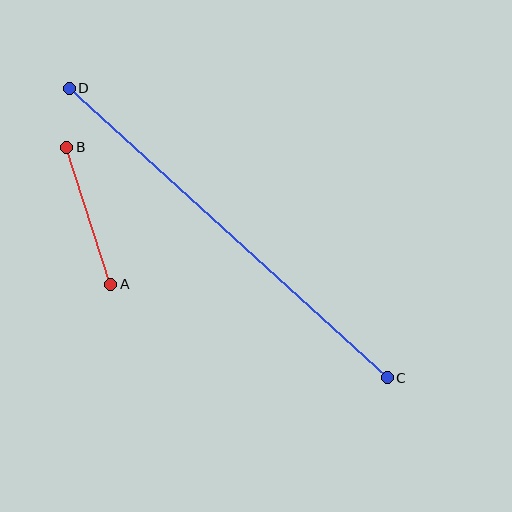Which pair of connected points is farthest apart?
Points C and D are farthest apart.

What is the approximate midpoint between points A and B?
The midpoint is at approximately (89, 216) pixels.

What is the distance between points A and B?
The distance is approximately 144 pixels.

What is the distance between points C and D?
The distance is approximately 430 pixels.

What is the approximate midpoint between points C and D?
The midpoint is at approximately (228, 233) pixels.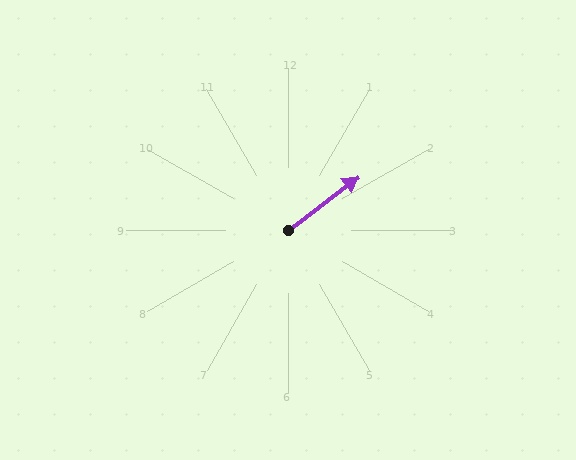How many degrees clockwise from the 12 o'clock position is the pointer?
Approximately 53 degrees.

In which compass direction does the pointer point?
Northeast.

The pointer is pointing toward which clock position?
Roughly 2 o'clock.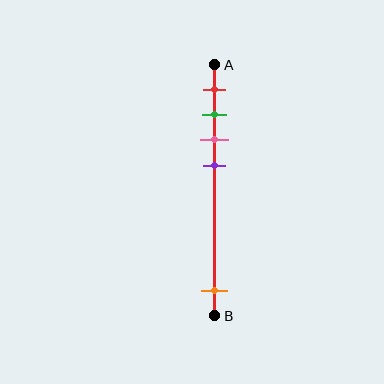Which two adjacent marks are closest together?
The green and pink marks are the closest adjacent pair.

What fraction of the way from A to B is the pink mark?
The pink mark is approximately 30% (0.3) of the way from A to B.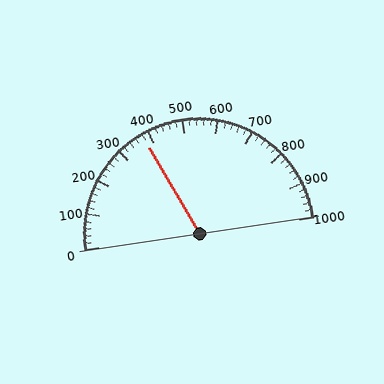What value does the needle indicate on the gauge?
The needle indicates approximately 380.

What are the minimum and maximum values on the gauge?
The gauge ranges from 0 to 1000.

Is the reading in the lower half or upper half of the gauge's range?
The reading is in the lower half of the range (0 to 1000).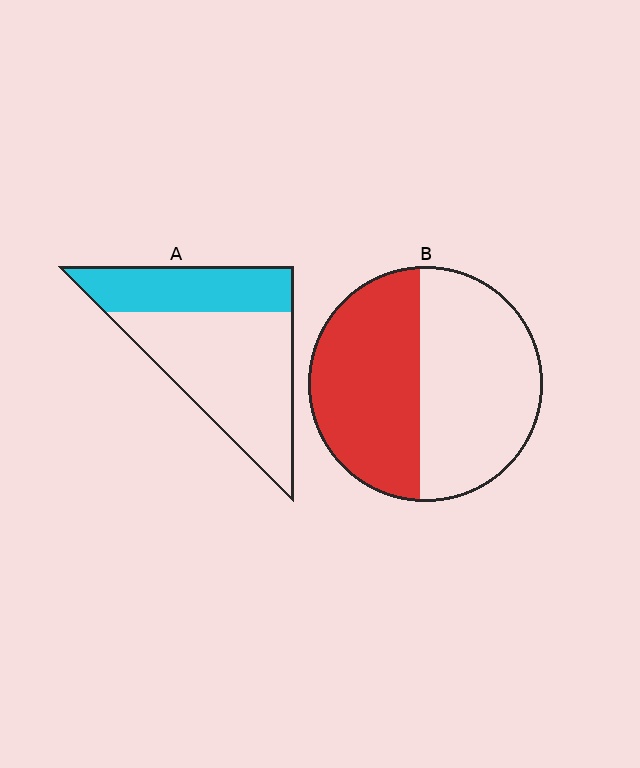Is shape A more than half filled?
No.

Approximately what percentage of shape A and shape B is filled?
A is approximately 35% and B is approximately 45%.